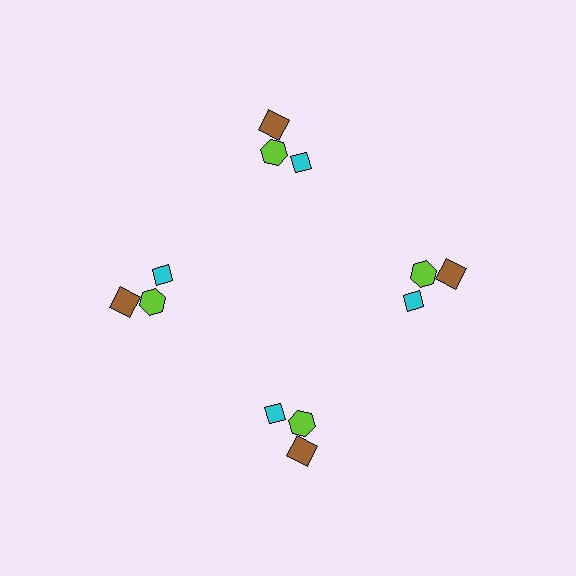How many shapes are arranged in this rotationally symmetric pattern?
There are 12 shapes, arranged in 4 groups of 3.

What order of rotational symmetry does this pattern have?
This pattern has 4-fold rotational symmetry.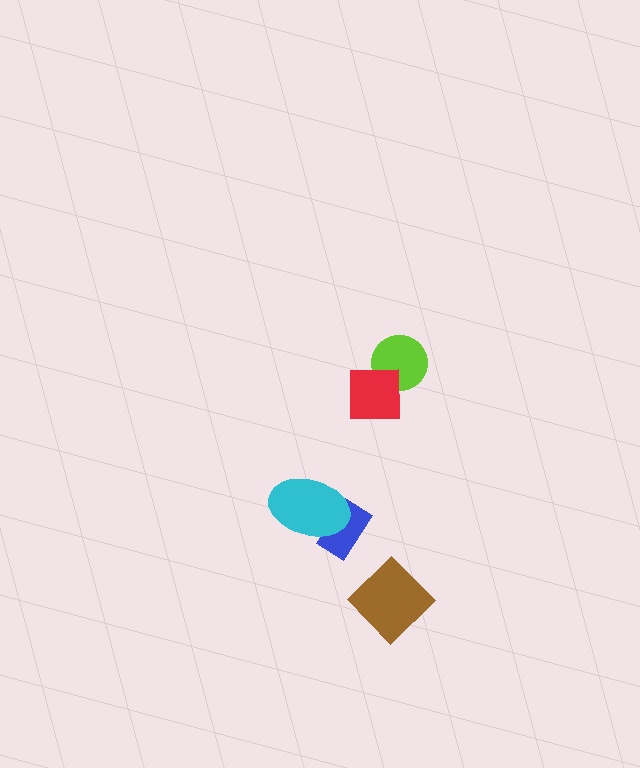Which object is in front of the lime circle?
The red square is in front of the lime circle.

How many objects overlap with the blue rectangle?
1 object overlaps with the blue rectangle.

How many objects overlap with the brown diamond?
0 objects overlap with the brown diamond.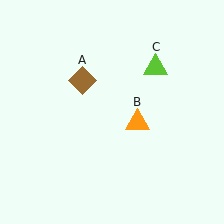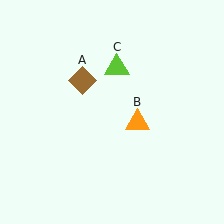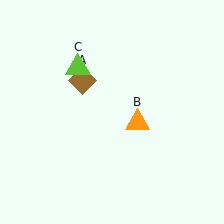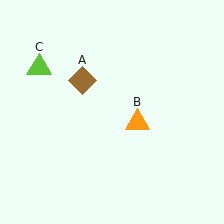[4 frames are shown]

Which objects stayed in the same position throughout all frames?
Brown diamond (object A) and orange triangle (object B) remained stationary.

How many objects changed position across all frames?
1 object changed position: lime triangle (object C).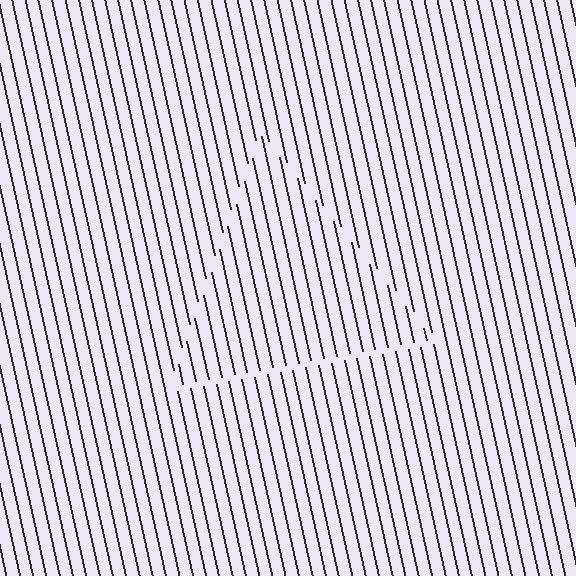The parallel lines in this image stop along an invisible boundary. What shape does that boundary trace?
An illusory triangle. The interior of the shape contains the same grating, shifted by half a period — the contour is defined by the phase discontinuity where line-ends from the inner and outer gratings abut.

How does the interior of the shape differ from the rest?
The interior of the shape contains the same grating, shifted by half a period — the contour is defined by the phase discontinuity where line-ends from the inner and outer gratings abut.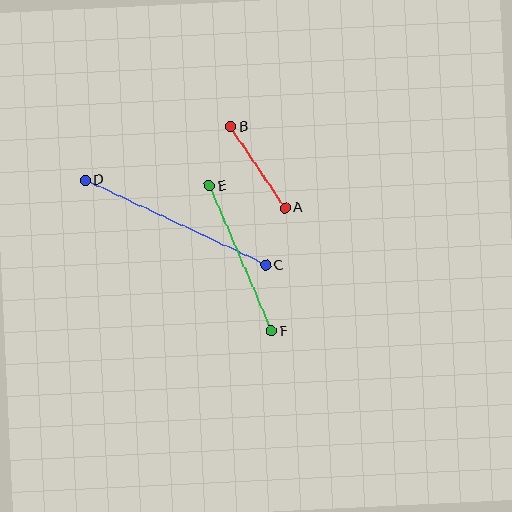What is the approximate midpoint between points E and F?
The midpoint is at approximately (241, 259) pixels.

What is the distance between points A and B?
The distance is approximately 97 pixels.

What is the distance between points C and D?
The distance is approximately 199 pixels.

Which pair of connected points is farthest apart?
Points C and D are farthest apart.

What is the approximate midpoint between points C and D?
The midpoint is at approximately (176, 223) pixels.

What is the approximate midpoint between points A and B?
The midpoint is at approximately (258, 167) pixels.